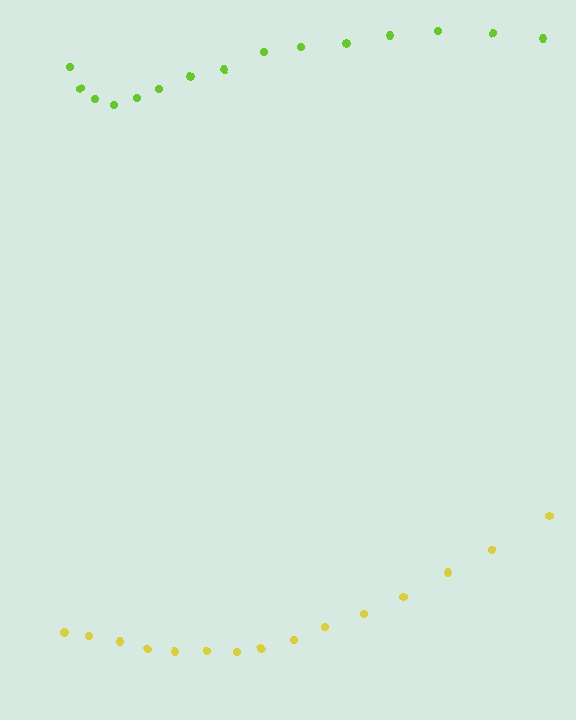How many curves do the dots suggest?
There are 2 distinct paths.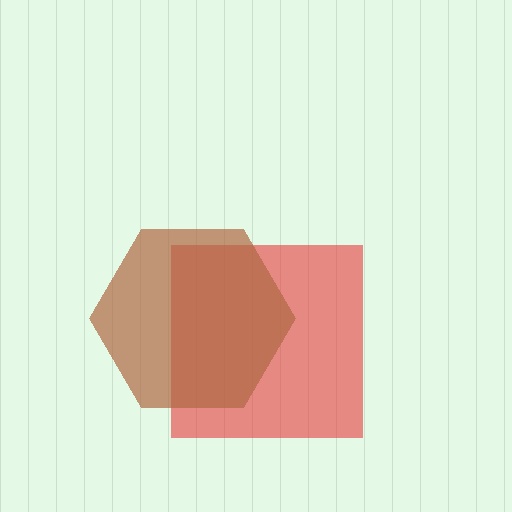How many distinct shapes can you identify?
There are 2 distinct shapes: a red square, a brown hexagon.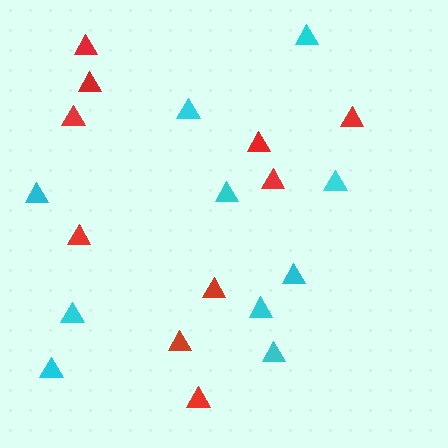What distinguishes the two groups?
There are 2 groups: one group of cyan triangles (10) and one group of red triangles (10).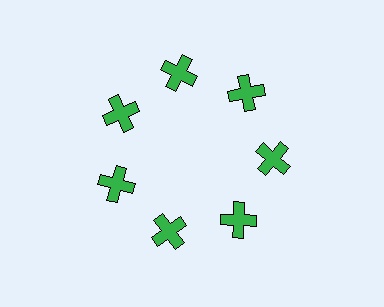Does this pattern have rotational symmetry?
Yes, this pattern has 7-fold rotational symmetry. It looks the same after rotating 51 degrees around the center.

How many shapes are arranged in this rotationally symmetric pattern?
There are 7 shapes, arranged in 7 groups of 1.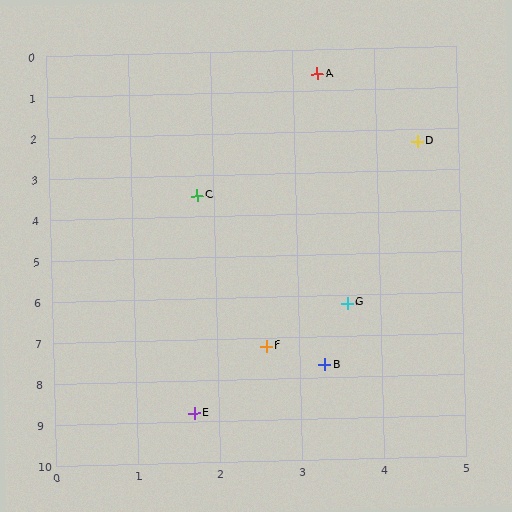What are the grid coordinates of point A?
Point A is at approximately (3.3, 0.6).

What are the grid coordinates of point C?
Point C is at approximately (1.8, 3.5).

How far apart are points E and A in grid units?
Points E and A are about 8.4 grid units apart.